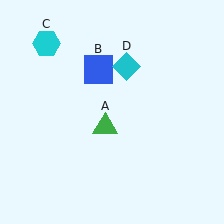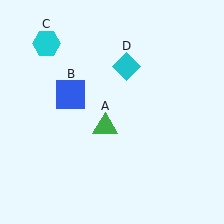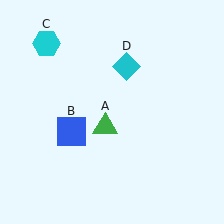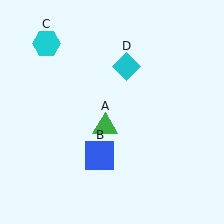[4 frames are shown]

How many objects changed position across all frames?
1 object changed position: blue square (object B).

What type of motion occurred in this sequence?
The blue square (object B) rotated counterclockwise around the center of the scene.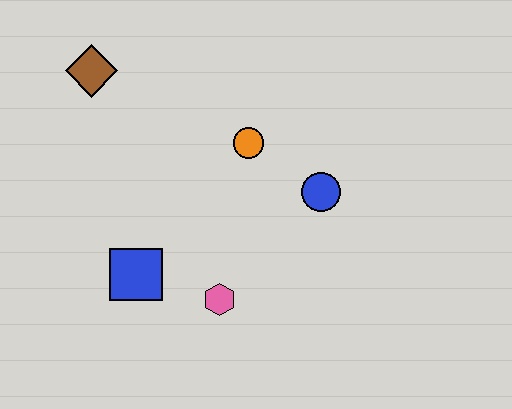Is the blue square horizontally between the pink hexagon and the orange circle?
No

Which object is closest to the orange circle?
The blue circle is closest to the orange circle.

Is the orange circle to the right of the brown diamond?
Yes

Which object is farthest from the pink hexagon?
The brown diamond is farthest from the pink hexagon.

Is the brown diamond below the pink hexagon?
No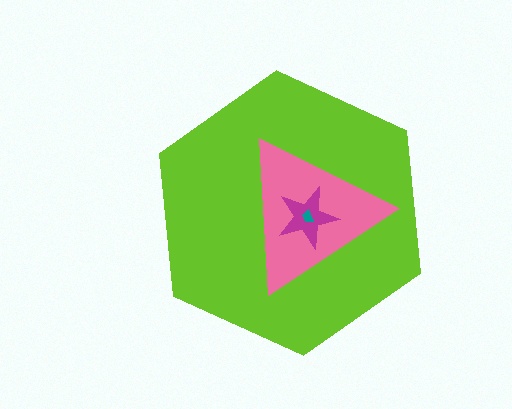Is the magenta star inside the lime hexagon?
Yes.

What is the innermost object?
The teal trapezoid.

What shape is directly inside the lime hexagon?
The pink triangle.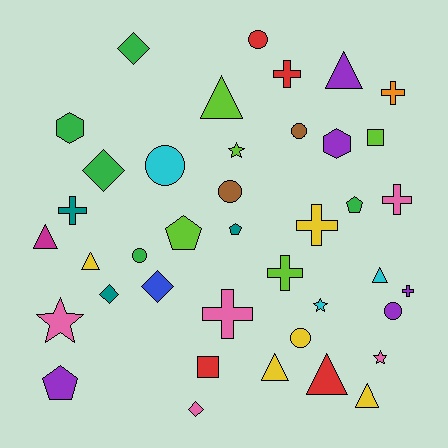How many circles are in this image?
There are 7 circles.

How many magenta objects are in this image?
There is 1 magenta object.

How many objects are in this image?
There are 40 objects.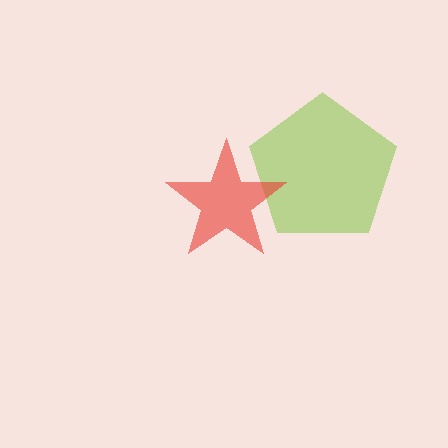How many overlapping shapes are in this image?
There are 2 overlapping shapes in the image.